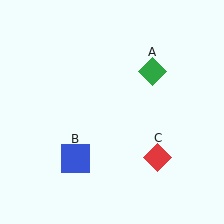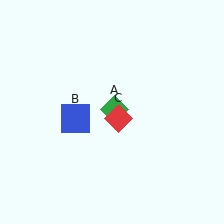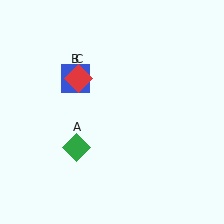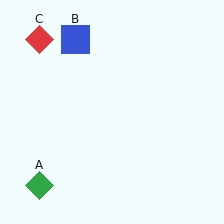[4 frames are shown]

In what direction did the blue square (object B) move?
The blue square (object B) moved up.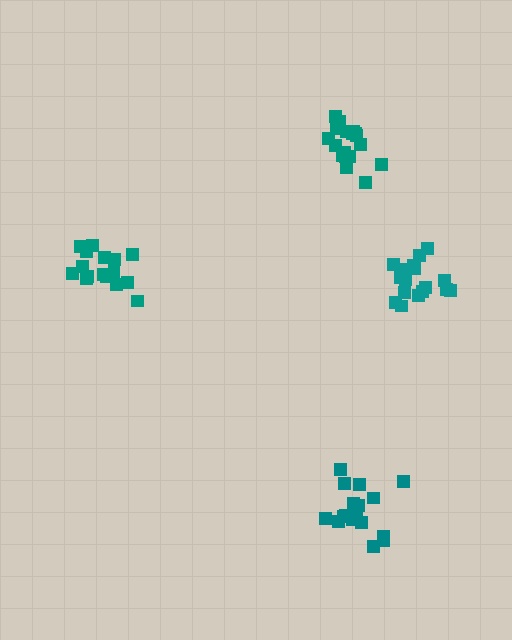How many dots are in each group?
Group 1: 17 dots, Group 2: 18 dots, Group 3: 17 dots, Group 4: 18 dots (70 total).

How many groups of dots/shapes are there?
There are 4 groups.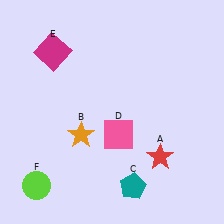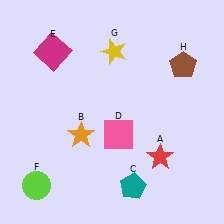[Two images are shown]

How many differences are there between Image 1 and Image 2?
There are 2 differences between the two images.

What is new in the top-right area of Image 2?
A yellow star (G) was added in the top-right area of Image 2.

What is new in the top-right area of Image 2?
A brown pentagon (H) was added in the top-right area of Image 2.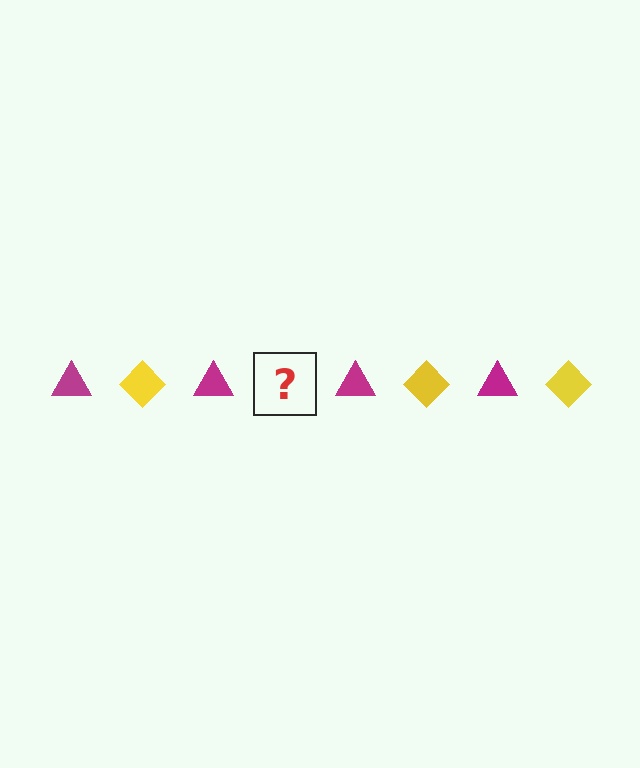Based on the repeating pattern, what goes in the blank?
The blank should be a yellow diamond.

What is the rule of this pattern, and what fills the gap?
The rule is that the pattern alternates between magenta triangle and yellow diamond. The gap should be filled with a yellow diamond.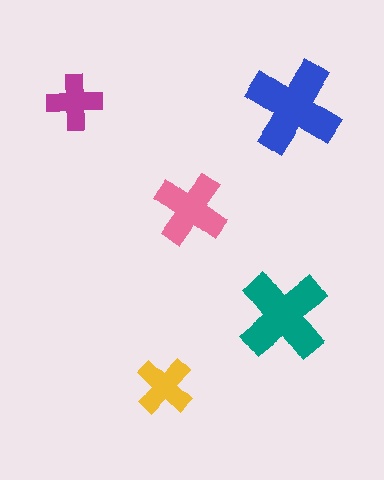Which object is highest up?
The magenta cross is topmost.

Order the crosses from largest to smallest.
the blue one, the teal one, the pink one, the yellow one, the magenta one.